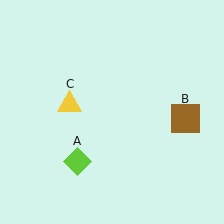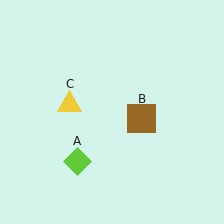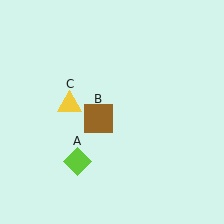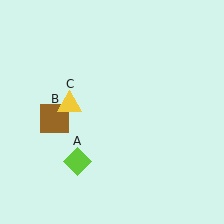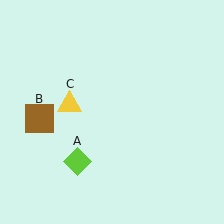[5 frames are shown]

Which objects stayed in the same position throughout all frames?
Lime diamond (object A) and yellow triangle (object C) remained stationary.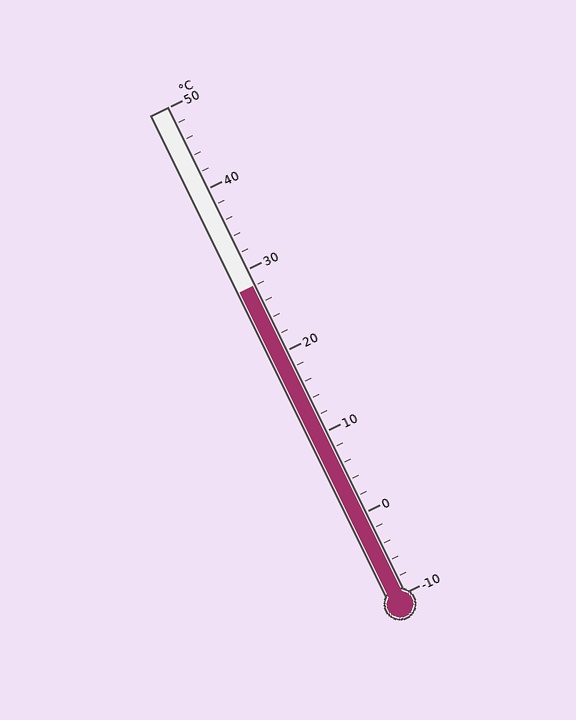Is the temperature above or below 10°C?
The temperature is above 10°C.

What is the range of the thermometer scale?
The thermometer scale ranges from -10°C to 50°C.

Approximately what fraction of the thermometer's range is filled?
The thermometer is filled to approximately 65% of its range.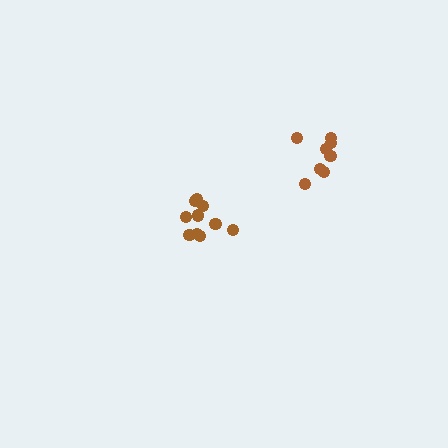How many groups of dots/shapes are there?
There are 2 groups.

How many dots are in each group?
Group 1: 10 dots, Group 2: 8 dots (18 total).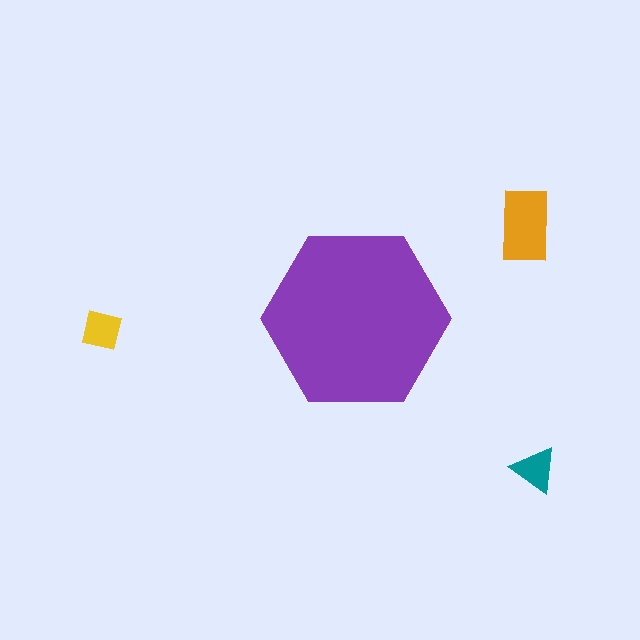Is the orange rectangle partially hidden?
No, the orange rectangle is fully visible.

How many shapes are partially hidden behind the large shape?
0 shapes are partially hidden.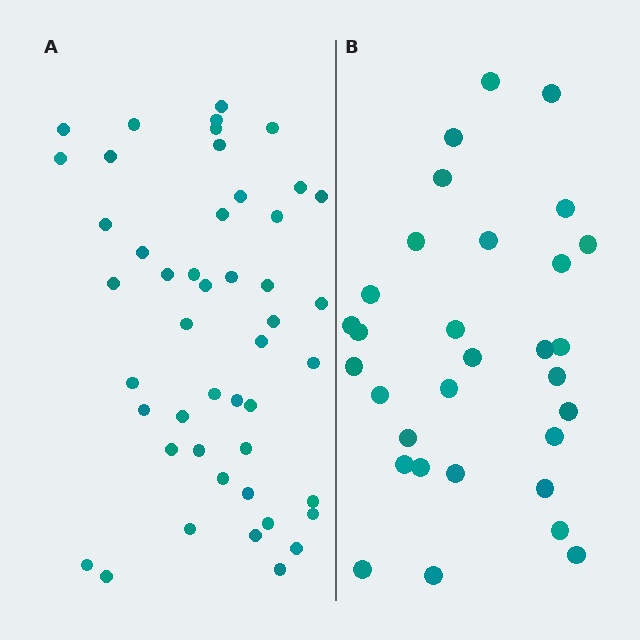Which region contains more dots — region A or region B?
Region A (the left region) has more dots.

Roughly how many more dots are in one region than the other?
Region A has approximately 15 more dots than region B.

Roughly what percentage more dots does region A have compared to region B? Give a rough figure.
About 50% more.